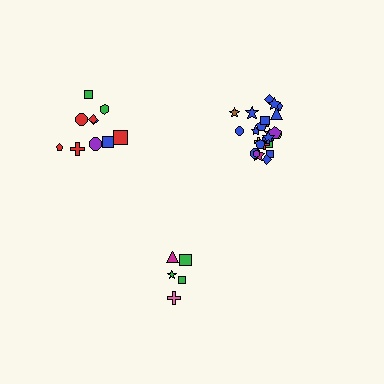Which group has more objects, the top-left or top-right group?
The top-right group.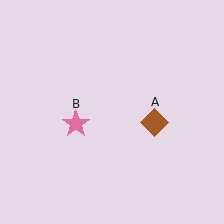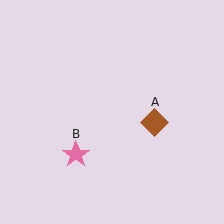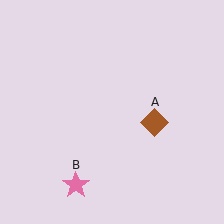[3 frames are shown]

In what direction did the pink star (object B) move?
The pink star (object B) moved down.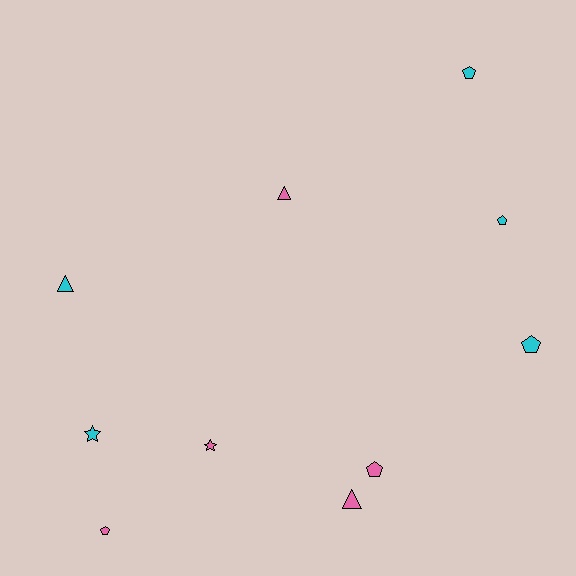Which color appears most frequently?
Cyan, with 5 objects.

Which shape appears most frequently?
Pentagon, with 5 objects.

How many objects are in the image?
There are 10 objects.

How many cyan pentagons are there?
There are 3 cyan pentagons.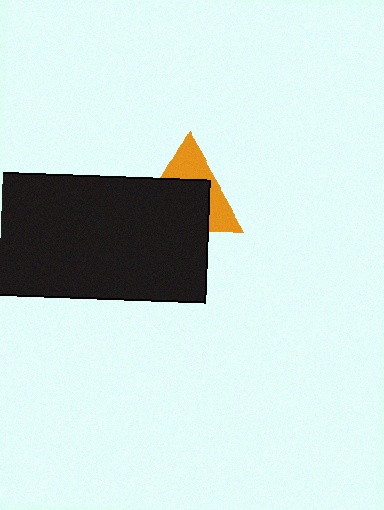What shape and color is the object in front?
The object in front is a black rectangle.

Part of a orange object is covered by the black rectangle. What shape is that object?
It is a triangle.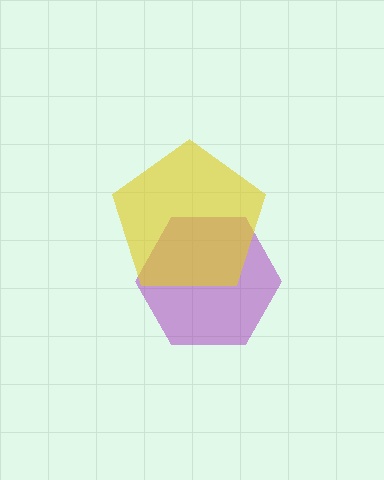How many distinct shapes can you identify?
There are 2 distinct shapes: a purple hexagon, a yellow pentagon.